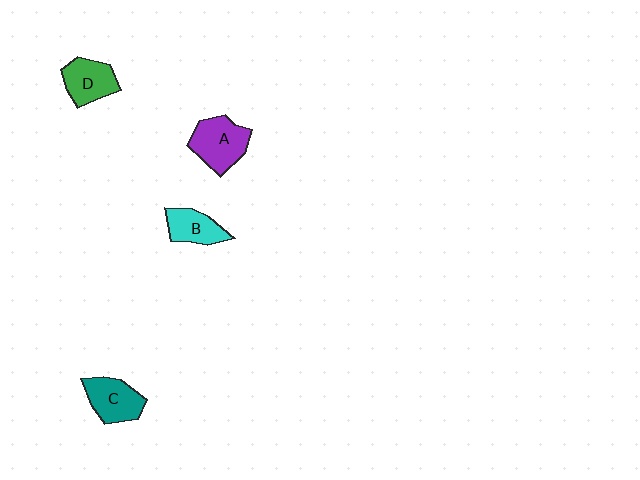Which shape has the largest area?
Shape A (purple).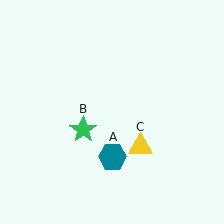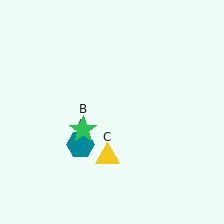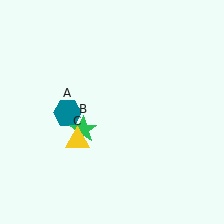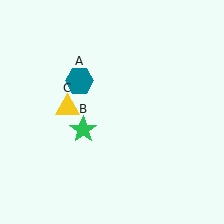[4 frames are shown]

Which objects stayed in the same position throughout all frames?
Green star (object B) remained stationary.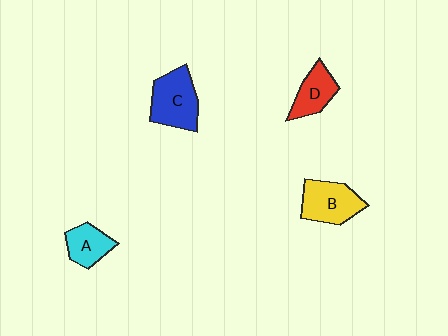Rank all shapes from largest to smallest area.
From largest to smallest: C (blue), B (yellow), D (red), A (cyan).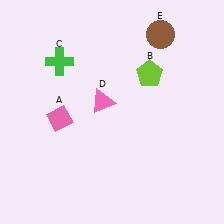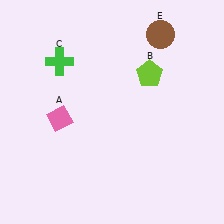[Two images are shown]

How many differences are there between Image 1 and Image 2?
There is 1 difference between the two images.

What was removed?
The pink triangle (D) was removed in Image 2.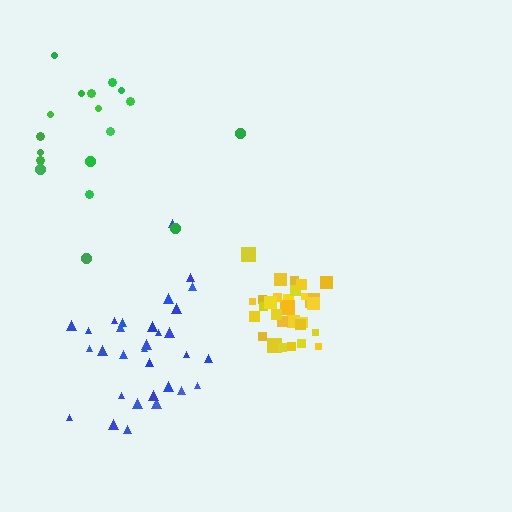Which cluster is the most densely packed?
Yellow.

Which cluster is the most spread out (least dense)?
Green.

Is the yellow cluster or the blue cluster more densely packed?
Yellow.